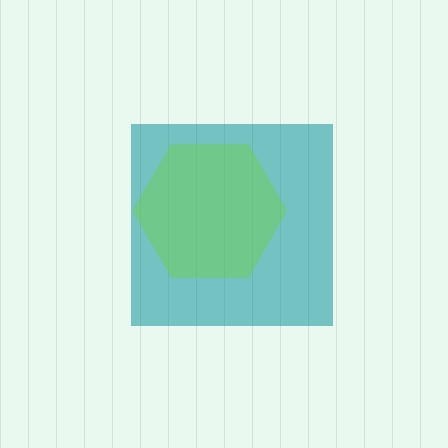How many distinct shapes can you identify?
There are 2 distinct shapes: a teal square, a lime hexagon.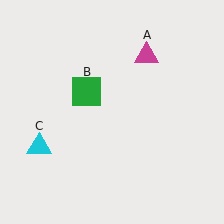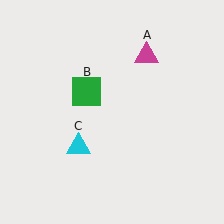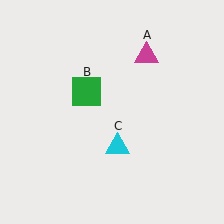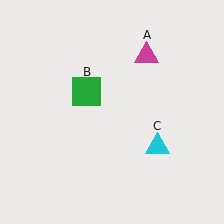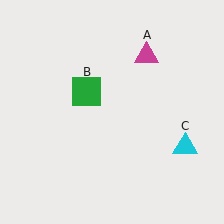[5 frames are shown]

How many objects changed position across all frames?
1 object changed position: cyan triangle (object C).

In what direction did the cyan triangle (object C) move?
The cyan triangle (object C) moved right.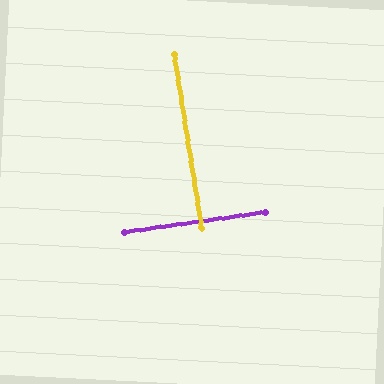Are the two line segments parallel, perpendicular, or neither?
Perpendicular — they meet at approximately 89°.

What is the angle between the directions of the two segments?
Approximately 89 degrees.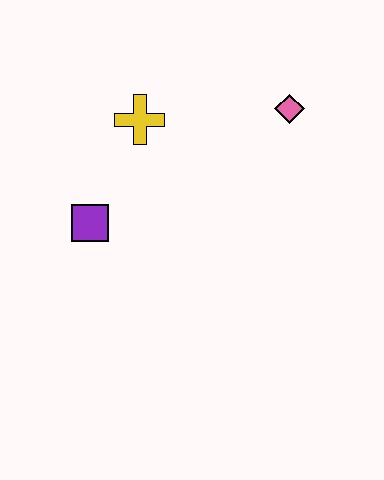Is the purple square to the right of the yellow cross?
No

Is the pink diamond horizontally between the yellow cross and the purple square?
No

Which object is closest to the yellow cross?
The purple square is closest to the yellow cross.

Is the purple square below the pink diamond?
Yes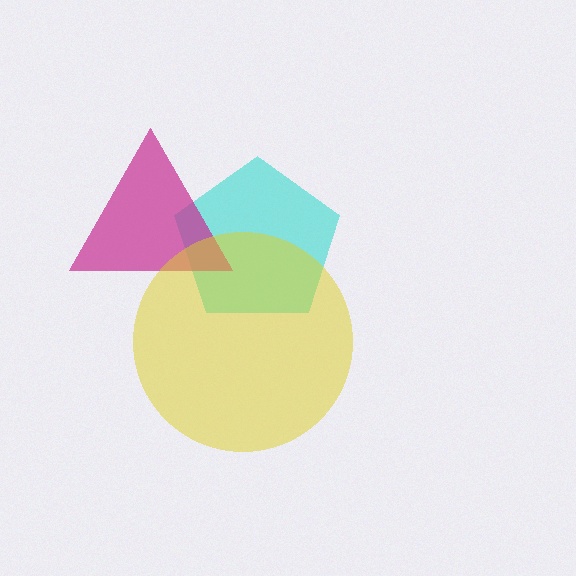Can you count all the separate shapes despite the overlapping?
Yes, there are 3 separate shapes.